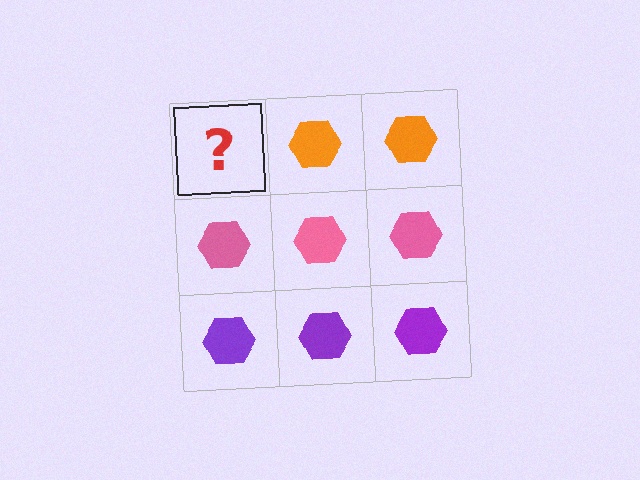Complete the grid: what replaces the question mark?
The question mark should be replaced with an orange hexagon.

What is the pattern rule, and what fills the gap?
The rule is that each row has a consistent color. The gap should be filled with an orange hexagon.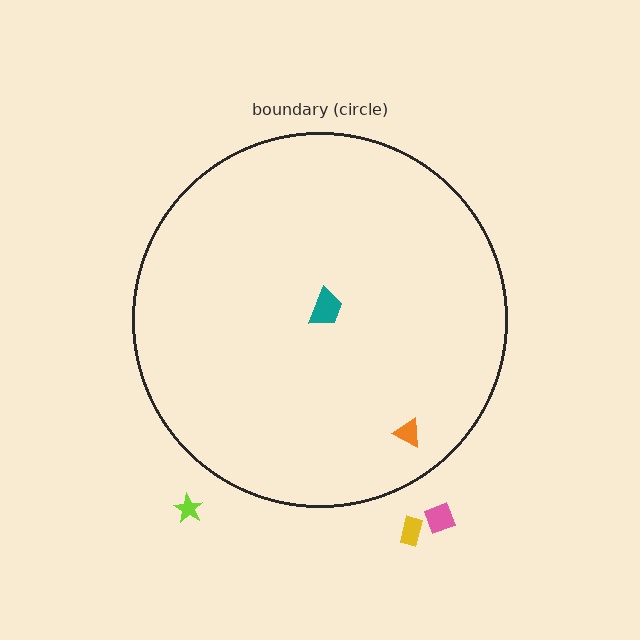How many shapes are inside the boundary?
2 inside, 3 outside.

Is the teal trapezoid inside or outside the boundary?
Inside.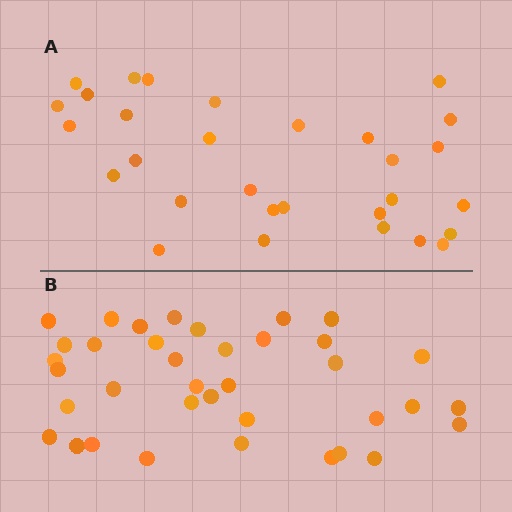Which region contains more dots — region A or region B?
Region B (the bottom region) has more dots.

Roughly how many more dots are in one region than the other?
Region B has roughly 8 or so more dots than region A.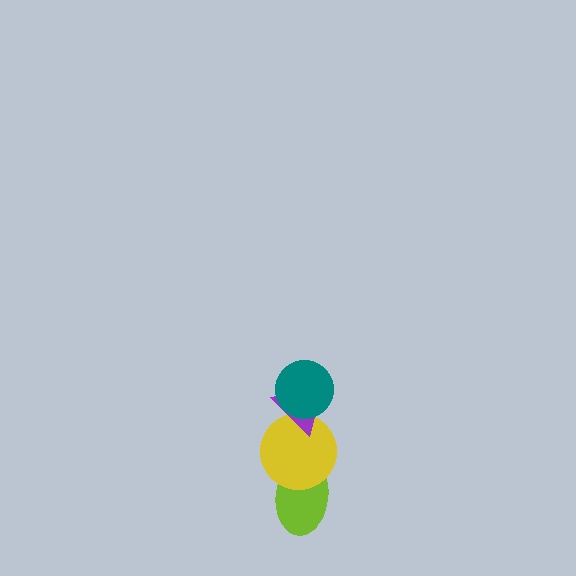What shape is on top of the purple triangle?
The teal circle is on top of the purple triangle.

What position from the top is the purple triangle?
The purple triangle is 2nd from the top.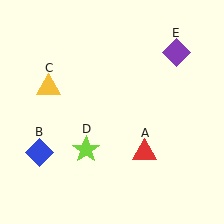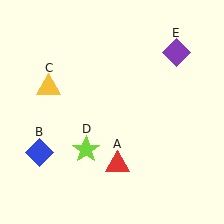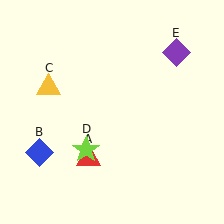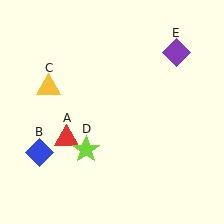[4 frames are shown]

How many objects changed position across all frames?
1 object changed position: red triangle (object A).